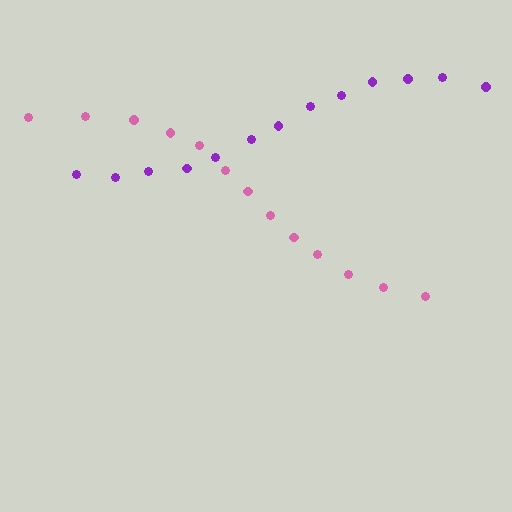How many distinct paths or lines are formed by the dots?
There are 2 distinct paths.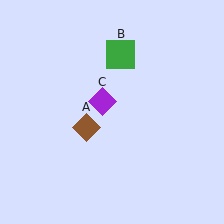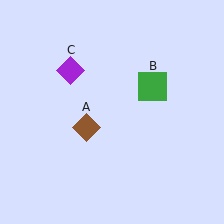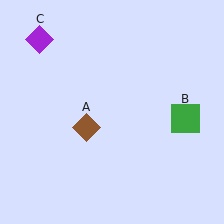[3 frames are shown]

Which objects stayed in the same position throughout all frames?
Brown diamond (object A) remained stationary.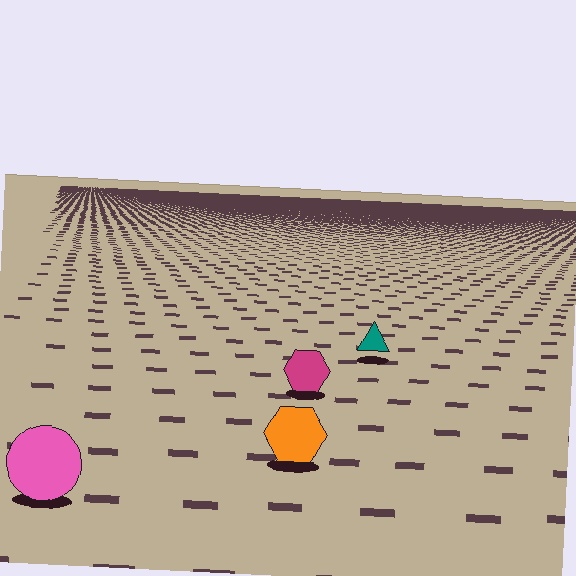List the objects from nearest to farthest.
From nearest to farthest: the pink circle, the orange hexagon, the magenta hexagon, the teal triangle.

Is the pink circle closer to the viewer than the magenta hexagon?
Yes. The pink circle is closer — you can tell from the texture gradient: the ground texture is coarser near it.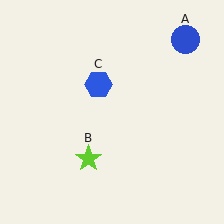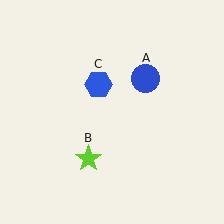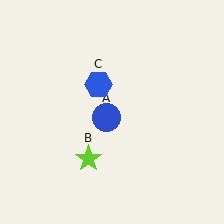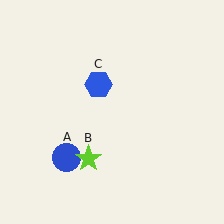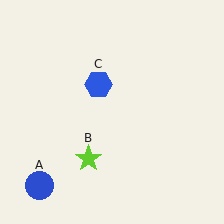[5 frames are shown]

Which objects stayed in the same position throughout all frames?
Lime star (object B) and blue hexagon (object C) remained stationary.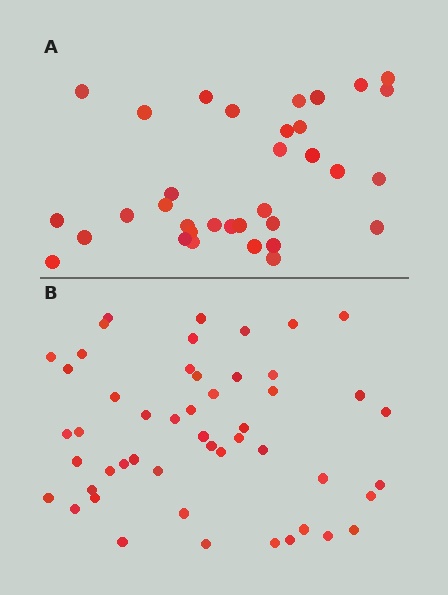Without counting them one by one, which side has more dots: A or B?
Region B (the bottom region) has more dots.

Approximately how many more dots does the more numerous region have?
Region B has approximately 15 more dots than region A.